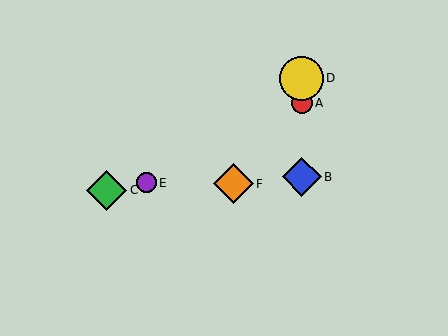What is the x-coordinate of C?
Object C is at x≈107.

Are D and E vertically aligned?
No, D is at x≈302 and E is at x≈146.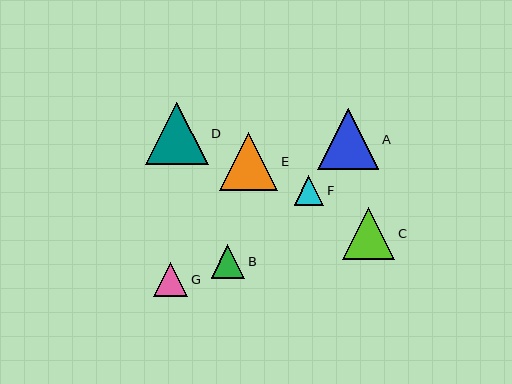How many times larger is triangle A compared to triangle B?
Triangle A is approximately 1.8 times the size of triangle B.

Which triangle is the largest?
Triangle D is the largest with a size of approximately 62 pixels.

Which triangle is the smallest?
Triangle F is the smallest with a size of approximately 30 pixels.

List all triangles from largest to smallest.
From largest to smallest: D, A, E, C, G, B, F.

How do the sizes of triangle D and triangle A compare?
Triangle D and triangle A are approximately the same size.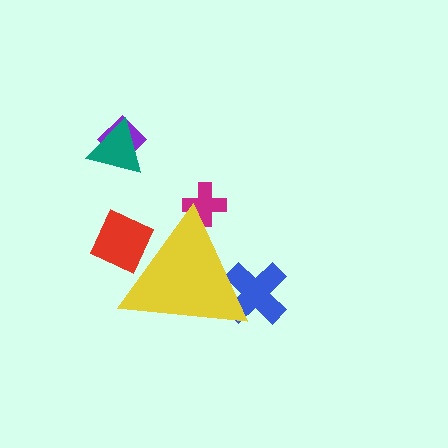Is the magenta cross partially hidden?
Yes, the magenta cross is partially hidden behind the yellow triangle.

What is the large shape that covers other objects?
A yellow triangle.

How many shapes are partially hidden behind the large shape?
3 shapes are partially hidden.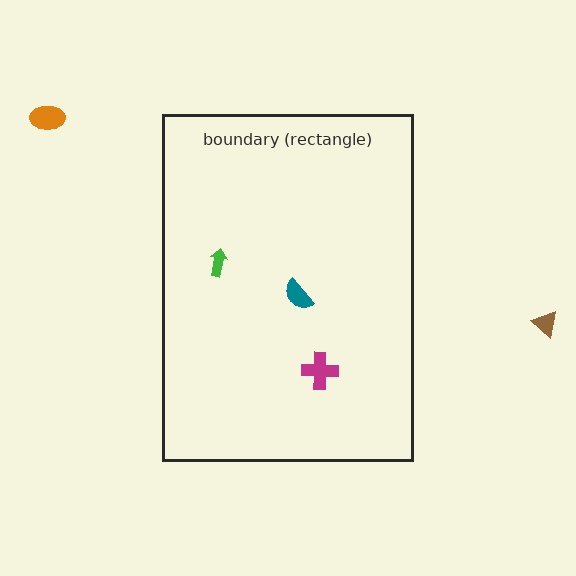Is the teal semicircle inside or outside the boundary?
Inside.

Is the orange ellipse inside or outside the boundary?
Outside.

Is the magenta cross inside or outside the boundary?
Inside.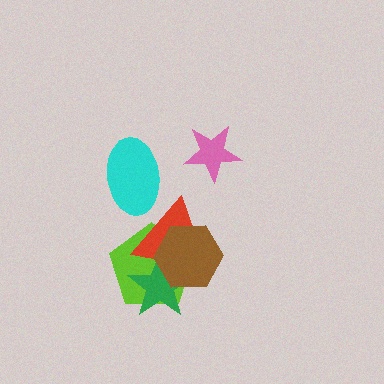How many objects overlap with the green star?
3 objects overlap with the green star.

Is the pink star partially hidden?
No, no other shape covers it.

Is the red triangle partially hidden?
Yes, it is partially covered by another shape.